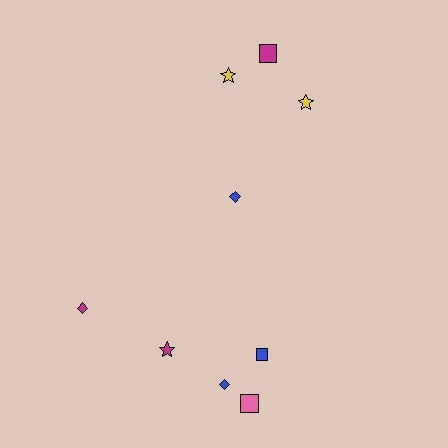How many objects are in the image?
There are 9 objects.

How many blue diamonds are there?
There are 2 blue diamonds.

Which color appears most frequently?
Magenta, with 3 objects.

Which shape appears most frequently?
Square, with 3 objects.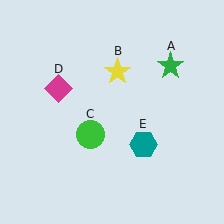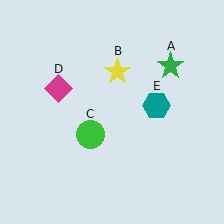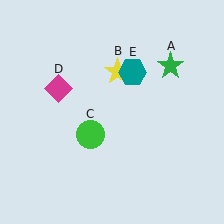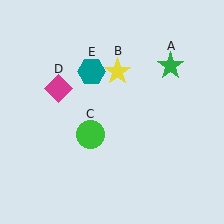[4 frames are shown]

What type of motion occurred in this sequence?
The teal hexagon (object E) rotated counterclockwise around the center of the scene.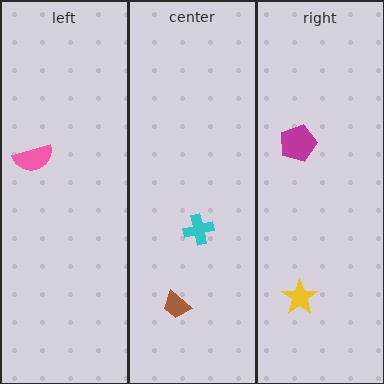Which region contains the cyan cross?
The center region.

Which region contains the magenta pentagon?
The right region.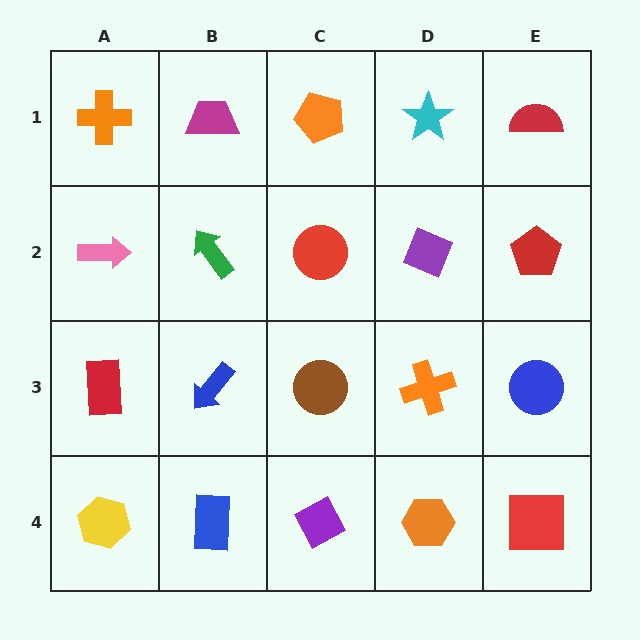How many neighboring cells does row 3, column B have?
4.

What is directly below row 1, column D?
A purple diamond.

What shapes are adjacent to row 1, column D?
A purple diamond (row 2, column D), an orange pentagon (row 1, column C), a red semicircle (row 1, column E).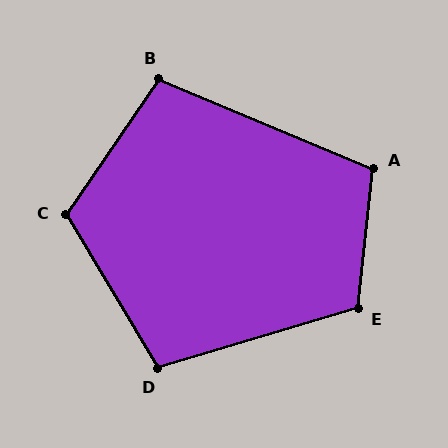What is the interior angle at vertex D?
Approximately 104 degrees (obtuse).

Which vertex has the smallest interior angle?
B, at approximately 102 degrees.